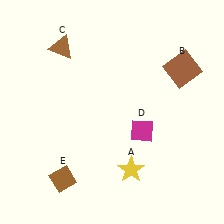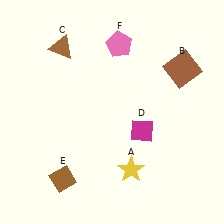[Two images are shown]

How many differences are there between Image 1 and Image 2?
There is 1 difference between the two images.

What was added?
A pink pentagon (F) was added in Image 2.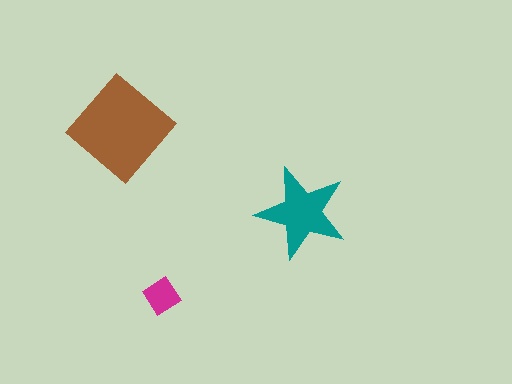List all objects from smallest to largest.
The magenta diamond, the teal star, the brown diamond.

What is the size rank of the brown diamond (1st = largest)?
1st.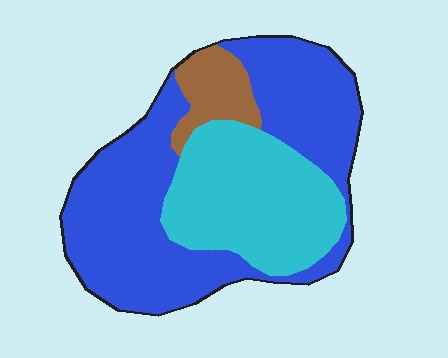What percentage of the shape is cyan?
Cyan takes up about one third (1/3) of the shape.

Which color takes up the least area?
Brown, at roughly 10%.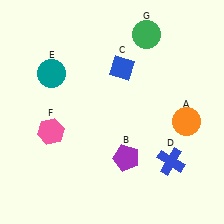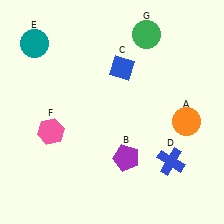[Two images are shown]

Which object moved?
The teal circle (E) moved up.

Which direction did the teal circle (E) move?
The teal circle (E) moved up.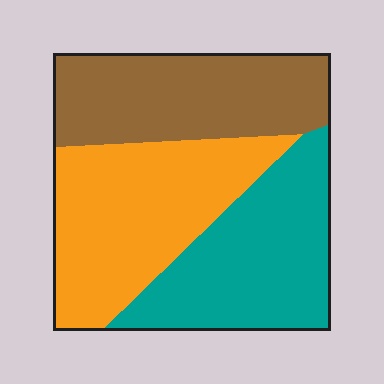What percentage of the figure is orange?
Orange takes up about three eighths (3/8) of the figure.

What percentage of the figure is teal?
Teal takes up between a quarter and a half of the figure.